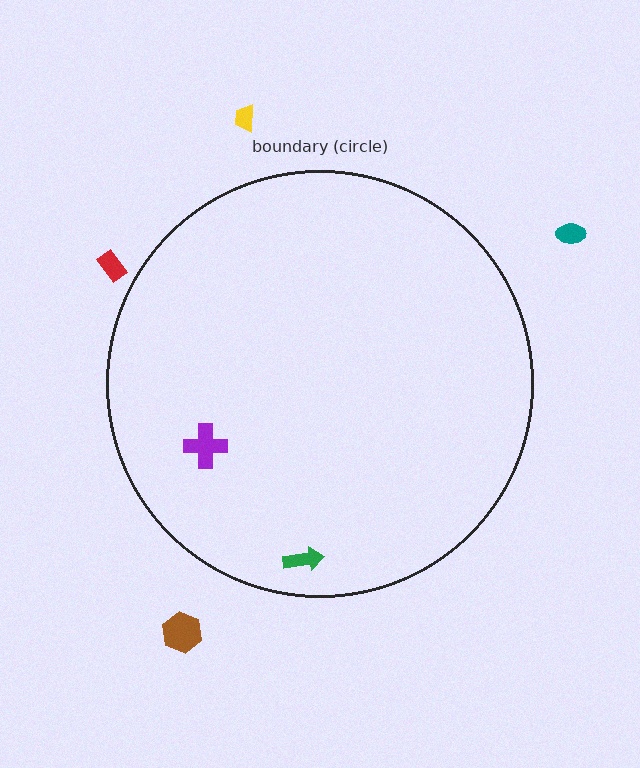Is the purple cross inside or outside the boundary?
Inside.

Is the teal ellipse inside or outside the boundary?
Outside.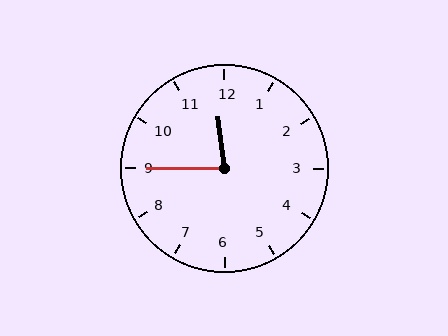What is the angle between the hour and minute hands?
Approximately 82 degrees.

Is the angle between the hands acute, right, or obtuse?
It is acute.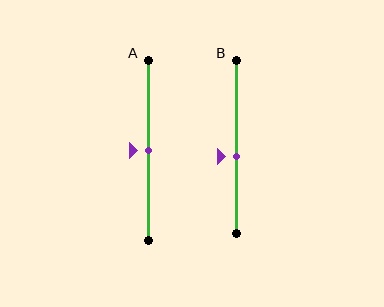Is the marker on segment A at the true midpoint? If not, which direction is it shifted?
Yes, the marker on segment A is at the true midpoint.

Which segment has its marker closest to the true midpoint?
Segment A has its marker closest to the true midpoint.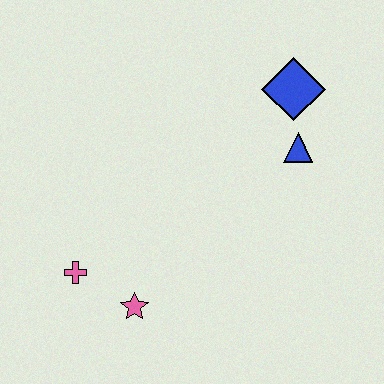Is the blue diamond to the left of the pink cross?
No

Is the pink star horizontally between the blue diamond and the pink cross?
Yes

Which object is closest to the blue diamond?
The blue triangle is closest to the blue diamond.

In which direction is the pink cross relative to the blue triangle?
The pink cross is to the left of the blue triangle.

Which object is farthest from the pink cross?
The blue diamond is farthest from the pink cross.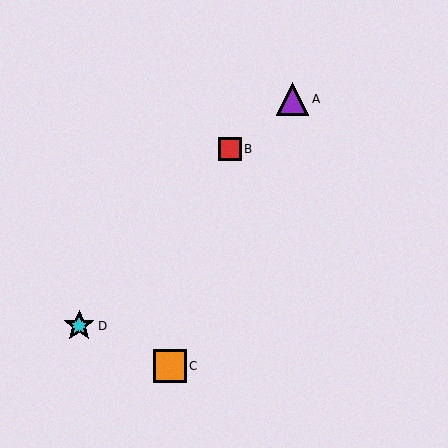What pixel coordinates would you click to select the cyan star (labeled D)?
Click at (79, 326) to select the cyan star D.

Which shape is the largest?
The orange square (labeled C) is the largest.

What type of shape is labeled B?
Shape B is a red square.